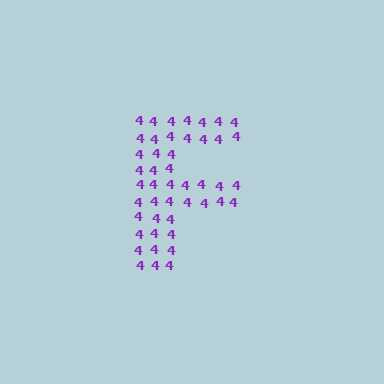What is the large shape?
The large shape is the letter F.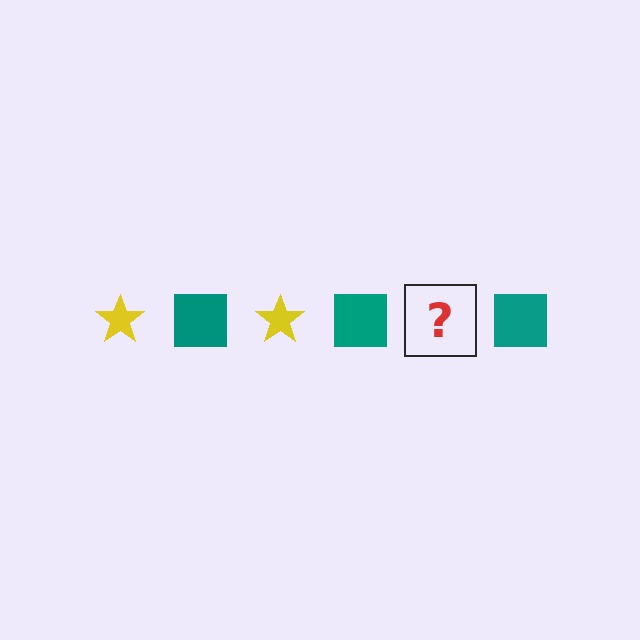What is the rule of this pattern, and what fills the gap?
The rule is that the pattern alternates between yellow star and teal square. The gap should be filled with a yellow star.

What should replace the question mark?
The question mark should be replaced with a yellow star.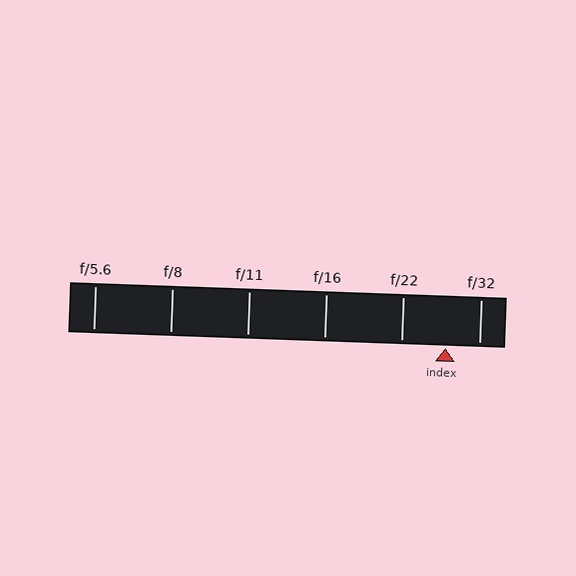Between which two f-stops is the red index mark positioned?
The index mark is between f/22 and f/32.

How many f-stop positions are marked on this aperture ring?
There are 6 f-stop positions marked.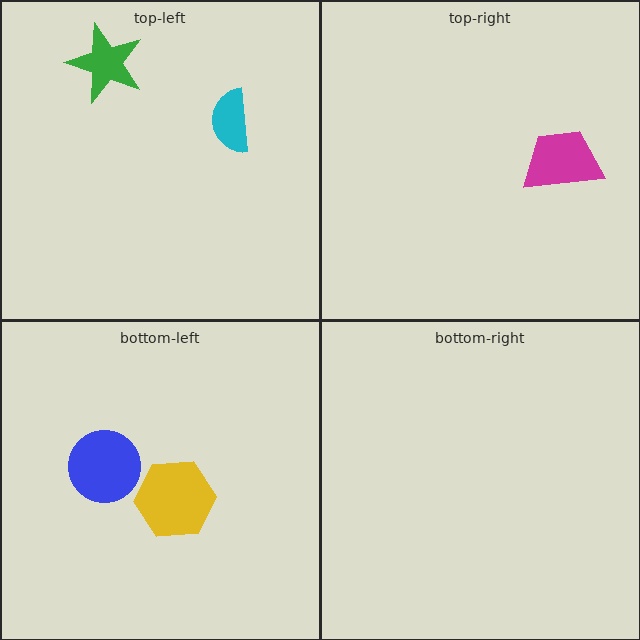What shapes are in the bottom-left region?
The yellow hexagon, the blue circle.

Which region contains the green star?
The top-left region.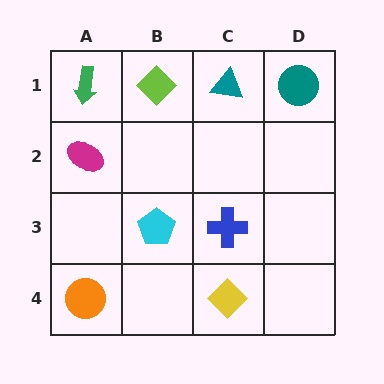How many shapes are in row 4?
2 shapes.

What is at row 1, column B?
A lime diamond.